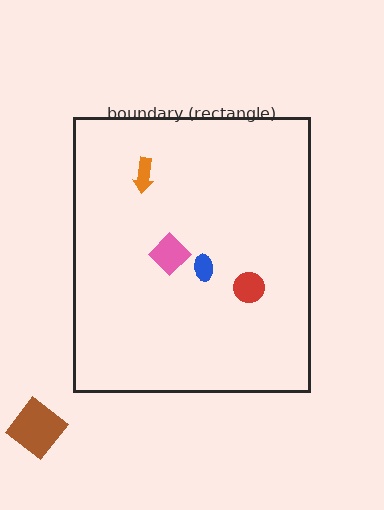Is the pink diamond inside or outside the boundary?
Inside.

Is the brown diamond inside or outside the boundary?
Outside.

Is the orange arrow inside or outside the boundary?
Inside.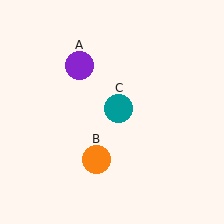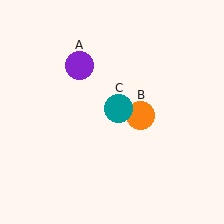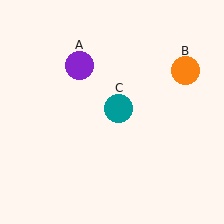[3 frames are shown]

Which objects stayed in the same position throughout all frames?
Purple circle (object A) and teal circle (object C) remained stationary.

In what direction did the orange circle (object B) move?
The orange circle (object B) moved up and to the right.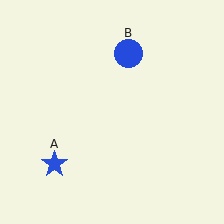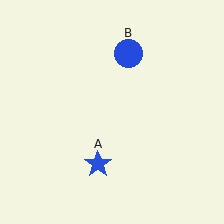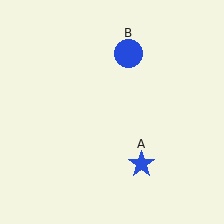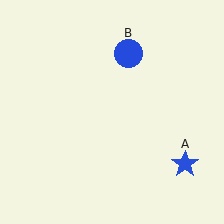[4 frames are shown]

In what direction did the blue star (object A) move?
The blue star (object A) moved right.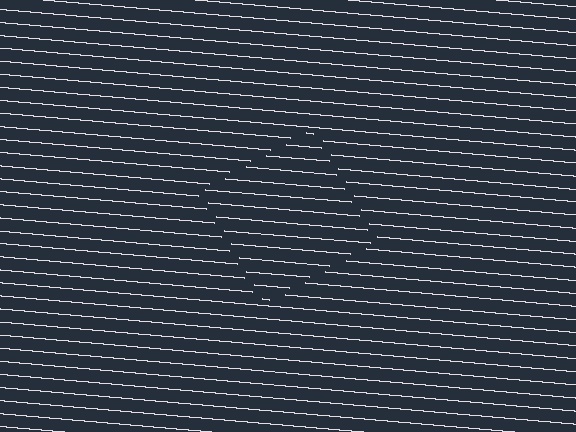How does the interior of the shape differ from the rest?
The interior of the shape contains the same grating, shifted by half a period — the contour is defined by the phase discontinuity where line-ends from the inner and outer gratings abut.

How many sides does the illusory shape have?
4 sides — the line-ends trace a square.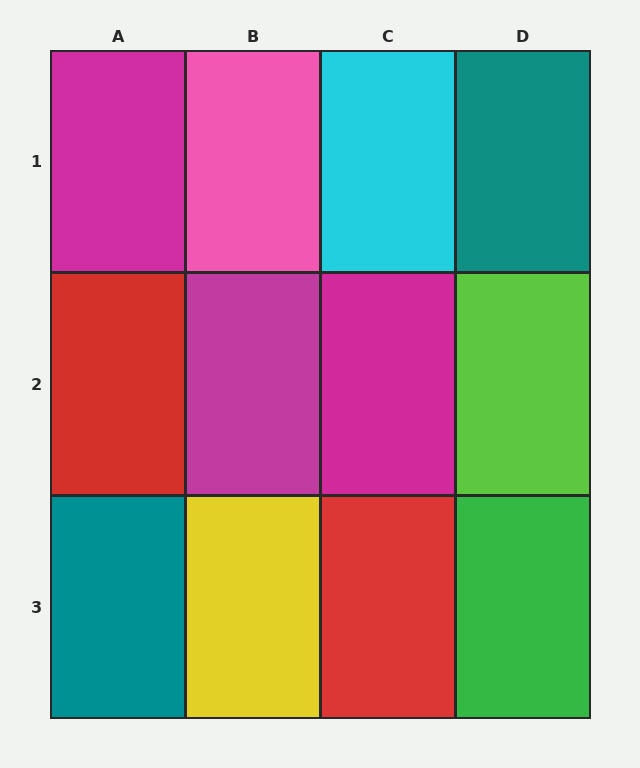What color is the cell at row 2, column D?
Lime.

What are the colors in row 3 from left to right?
Teal, yellow, red, green.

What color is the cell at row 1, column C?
Cyan.